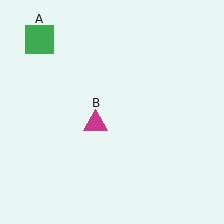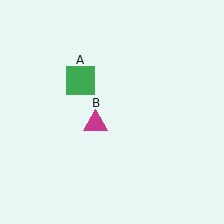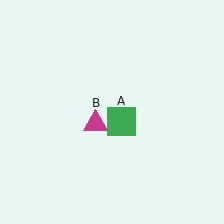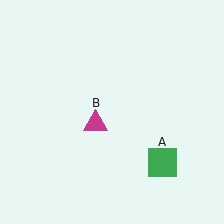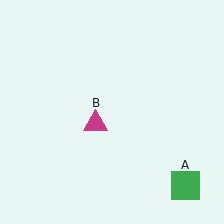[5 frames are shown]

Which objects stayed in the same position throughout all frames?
Magenta triangle (object B) remained stationary.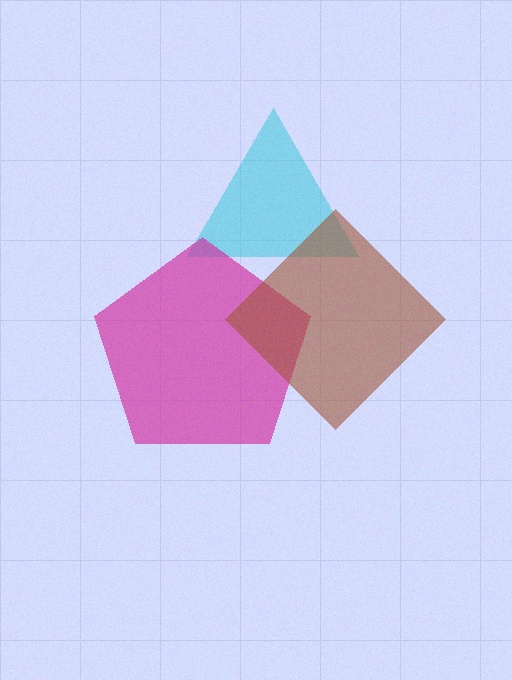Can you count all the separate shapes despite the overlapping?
Yes, there are 3 separate shapes.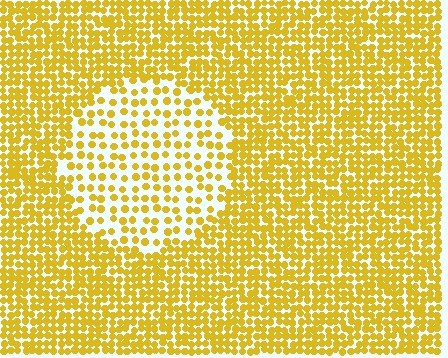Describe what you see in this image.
The image contains small yellow elements arranged at two different densities. A circle-shaped region is visible where the elements are less densely packed than the surrounding area.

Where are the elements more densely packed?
The elements are more densely packed outside the circle boundary.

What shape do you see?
I see a circle.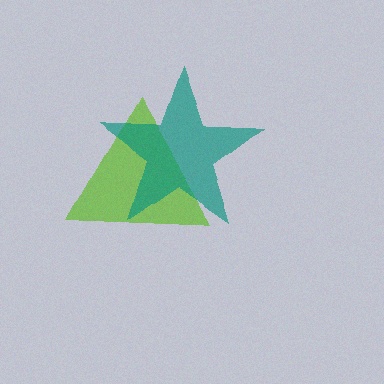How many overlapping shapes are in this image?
There are 2 overlapping shapes in the image.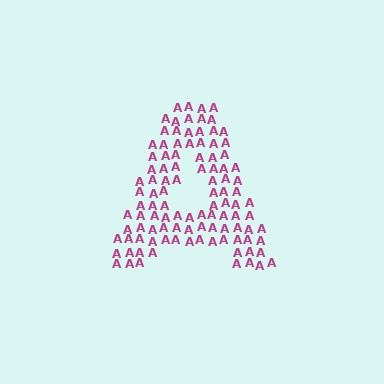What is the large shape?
The large shape is the letter A.